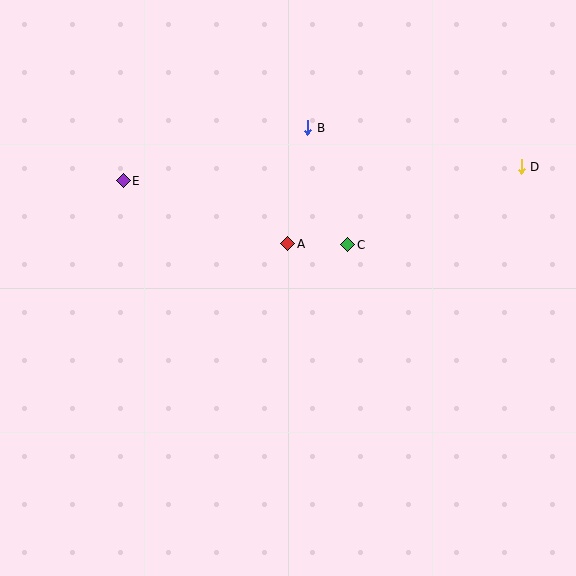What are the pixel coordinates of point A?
Point A is at (288, 244).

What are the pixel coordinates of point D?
Point D is at (521, 167).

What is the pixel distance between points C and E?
The distance between C and E is 233 pixels.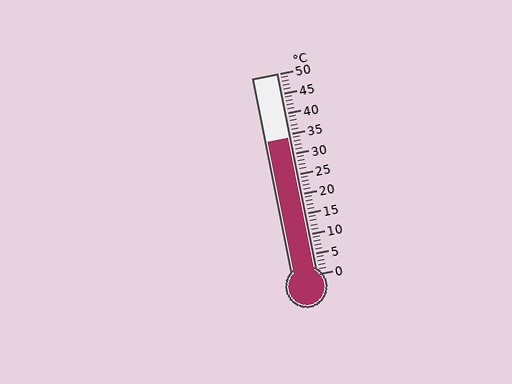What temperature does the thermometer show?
The thermometer shows approximately 34°C.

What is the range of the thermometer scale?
The thermometer scale ranges from 0°C to 50°C.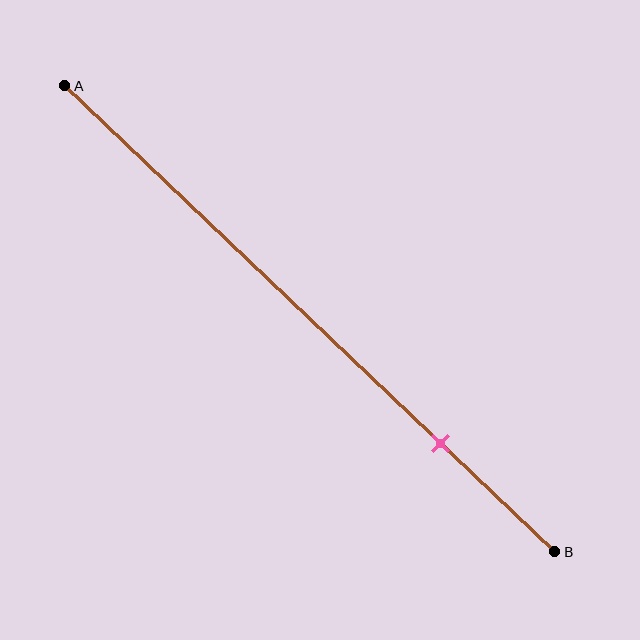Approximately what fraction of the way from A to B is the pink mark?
The pink mark is approximately 75% of the way from A to B.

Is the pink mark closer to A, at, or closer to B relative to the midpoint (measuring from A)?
The pink mark is closer to point B than the midpoint of segment AB.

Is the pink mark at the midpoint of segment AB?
No, the mark is at about 75% from A, not at the 50% midpoint.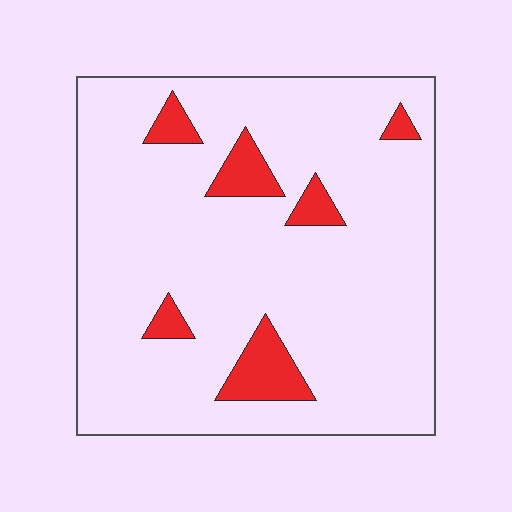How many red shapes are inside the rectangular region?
6.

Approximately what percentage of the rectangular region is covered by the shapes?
Approximately 10%.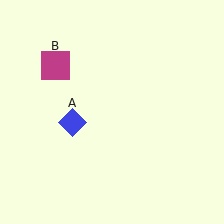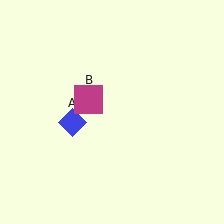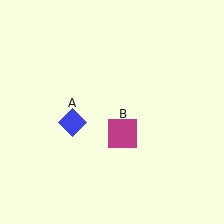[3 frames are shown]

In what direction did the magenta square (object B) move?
The magenta square (object B) moved down and to the right.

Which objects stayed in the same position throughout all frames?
Blue diamond (object A) remained stationary.